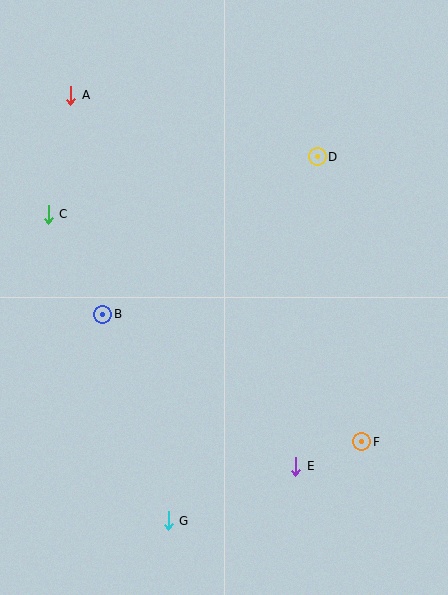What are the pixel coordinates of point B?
Point B is at (103, 314).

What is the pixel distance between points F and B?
The distance between F and B is 289 pixels.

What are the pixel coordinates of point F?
Point F is at (362, 442).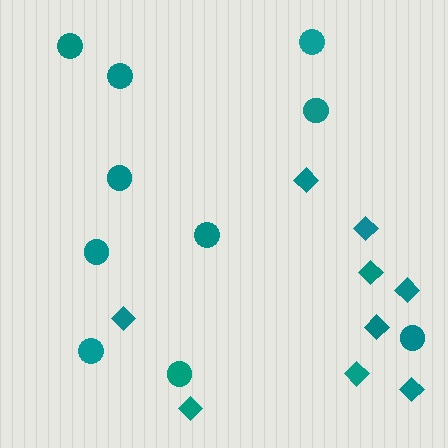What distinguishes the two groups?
There are 2 groups: one group of diamonds (9) and one group of circles (10).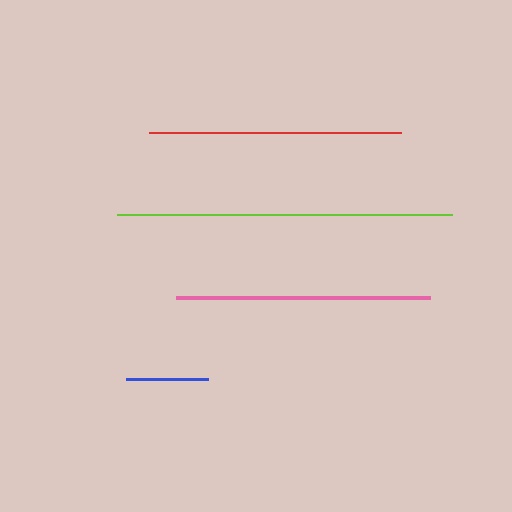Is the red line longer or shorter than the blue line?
The red line is longer than the blue line.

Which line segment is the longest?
The lime line is the longest at approximately 335 pixels.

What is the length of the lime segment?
The lime segment is approximately 335 pixels long.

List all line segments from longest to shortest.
From longest to shortest: lime, pink, red, blue.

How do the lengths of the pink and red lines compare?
The pink and red lines are approximately the same length.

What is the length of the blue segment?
The blue segment is approximately 81 pixels long.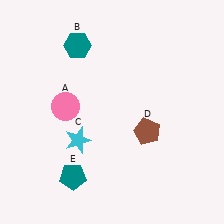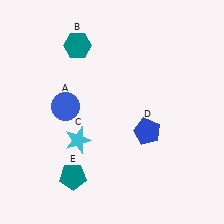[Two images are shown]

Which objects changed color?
A changed from pink to blue. D changed from brown to blue.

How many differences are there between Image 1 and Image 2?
There are 2 differences between the two images.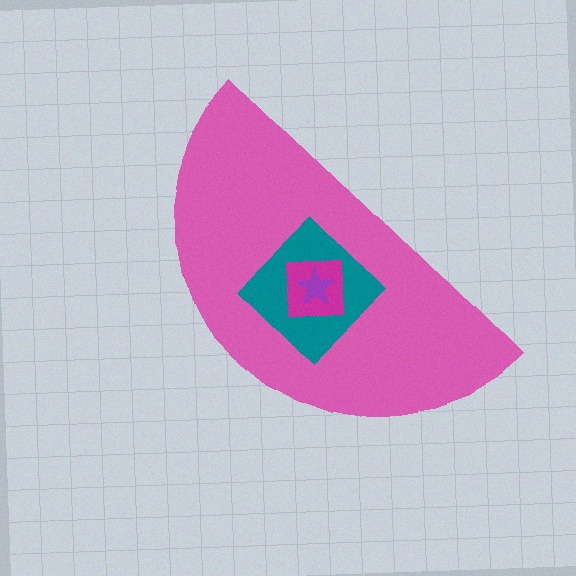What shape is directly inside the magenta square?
The purple star.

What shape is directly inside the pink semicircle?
The teal diamond.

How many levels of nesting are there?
4.